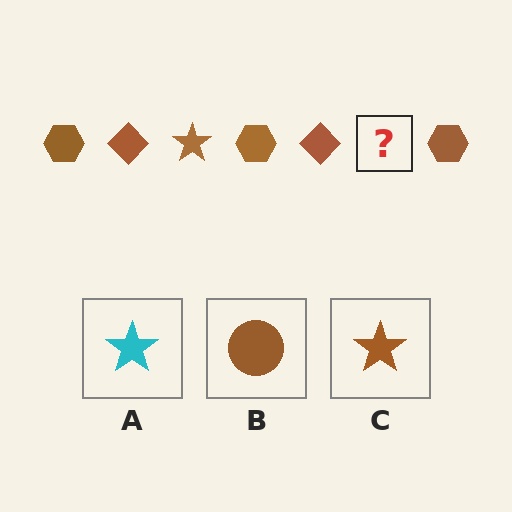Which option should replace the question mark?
Option C.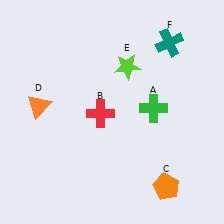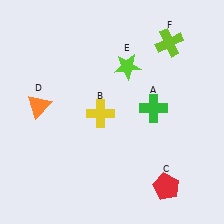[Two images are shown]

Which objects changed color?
B changed from red to yellow. C changed from orange to red. F changed from teal to lime.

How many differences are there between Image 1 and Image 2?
There are 3 differences between the two images.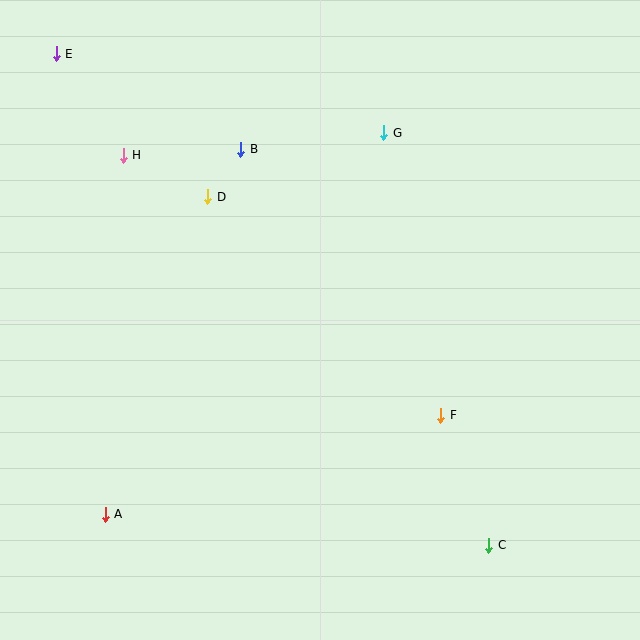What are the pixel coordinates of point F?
Point F is at (441, 415).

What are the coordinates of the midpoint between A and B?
The midpoint between A and B is at (173, 332).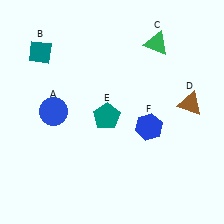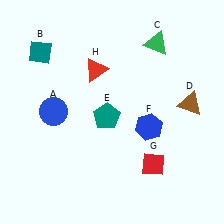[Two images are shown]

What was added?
A red diamond (G), a red triangle (H) were added in Image 2.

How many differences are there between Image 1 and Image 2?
There are 2 differences between the two images.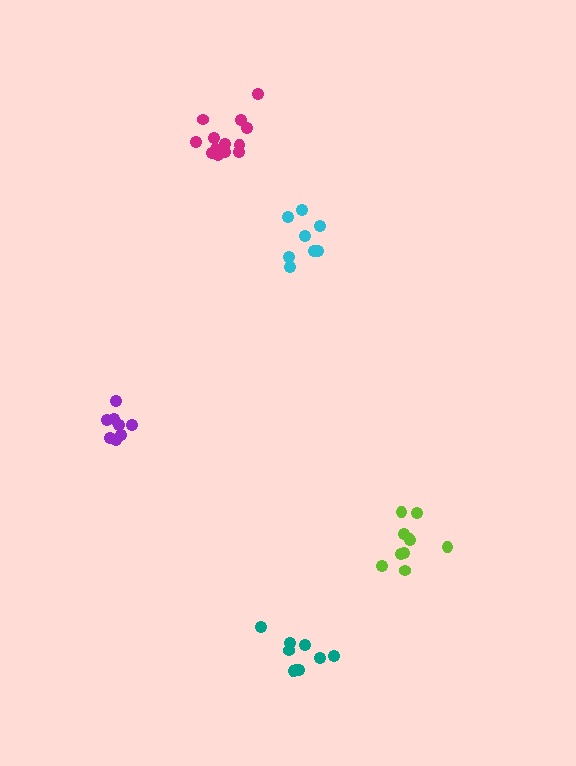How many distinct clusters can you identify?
There are 5 distinct clusters.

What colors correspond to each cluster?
The clusters are colored: cyan, lime, teal, purple, magenta.